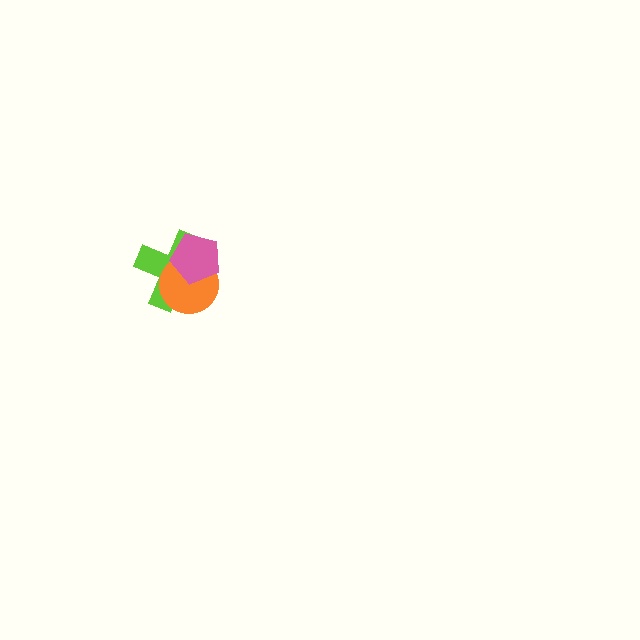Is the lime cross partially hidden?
Yes, it is partially covered by another shape.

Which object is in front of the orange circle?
The pink pentagon is in front of the orange circle.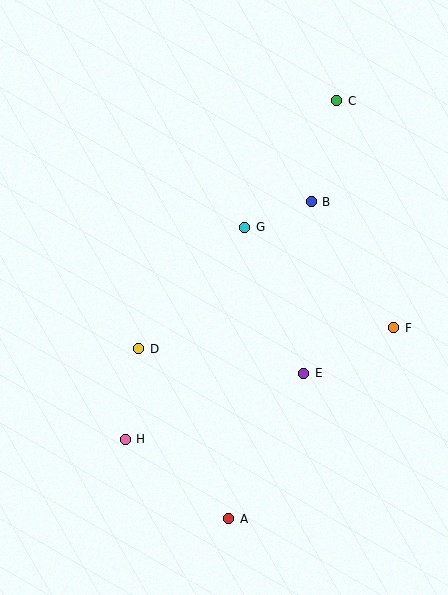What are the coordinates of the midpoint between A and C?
The midpoint between A and C is at (283, 310).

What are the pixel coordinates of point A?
Point A is at (229, 519).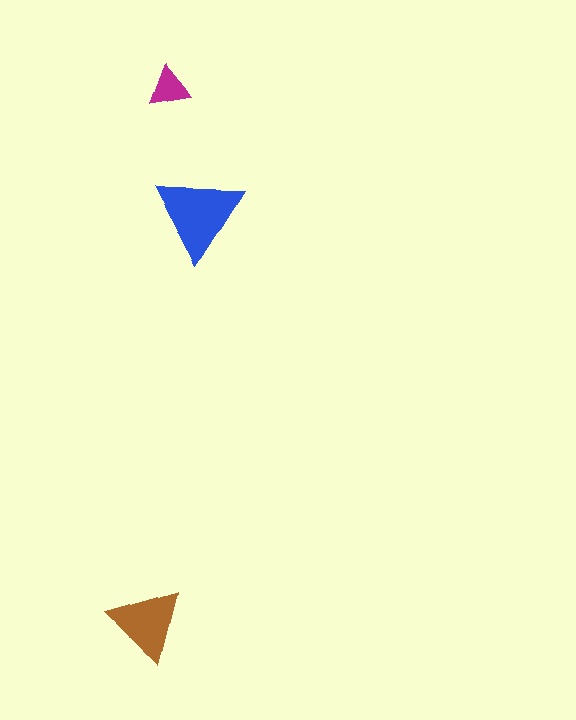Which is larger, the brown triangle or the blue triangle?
The blue one.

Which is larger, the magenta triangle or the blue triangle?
The blue one.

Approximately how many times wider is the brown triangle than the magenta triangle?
About 2 times wider.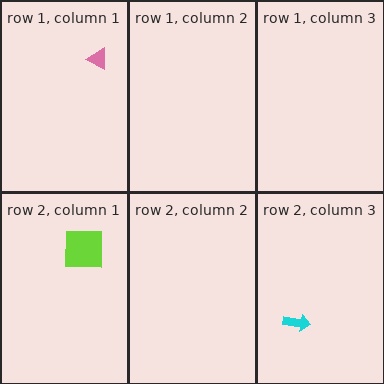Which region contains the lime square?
The row 2, column 1 region.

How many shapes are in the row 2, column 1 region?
1.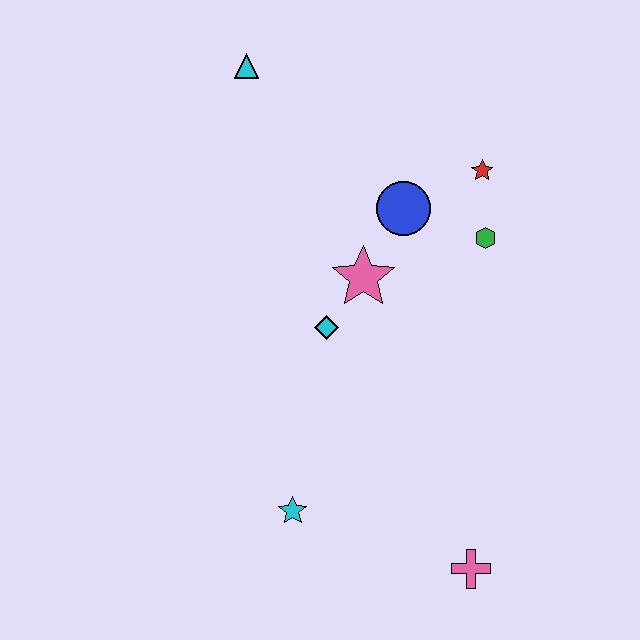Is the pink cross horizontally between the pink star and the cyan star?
No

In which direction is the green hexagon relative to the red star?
The green hexagon is below the red star.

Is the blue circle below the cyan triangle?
Yes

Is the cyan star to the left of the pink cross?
Yes